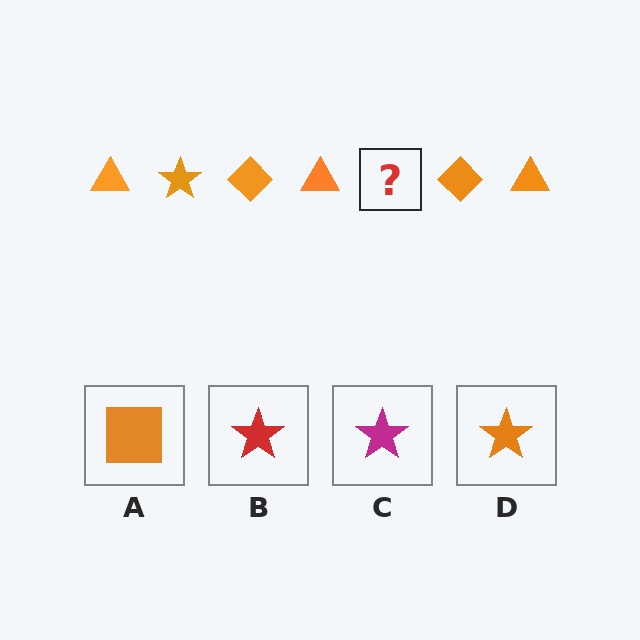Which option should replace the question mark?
Option D.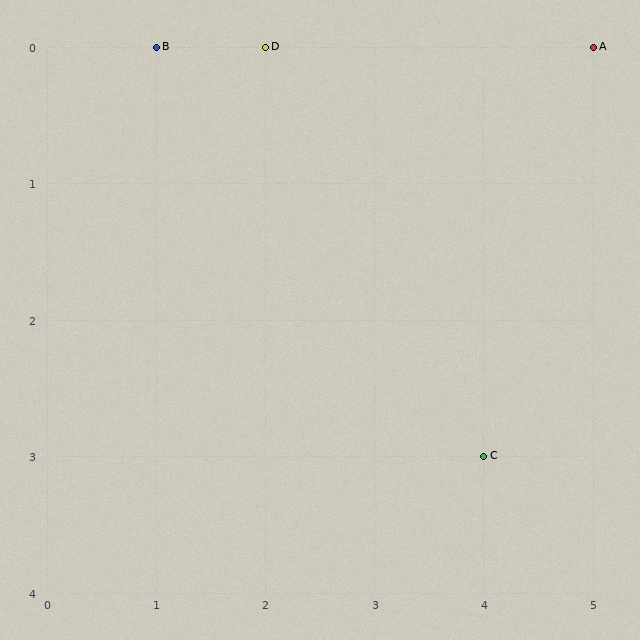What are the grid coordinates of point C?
Point C is at grid coordinates (4, 3).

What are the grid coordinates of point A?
Point A is at grid coordinates (5, 0).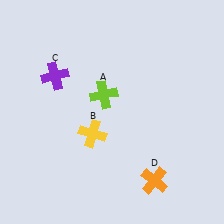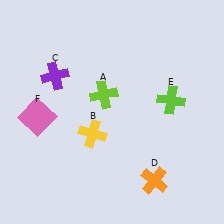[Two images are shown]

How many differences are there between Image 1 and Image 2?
There are 2 differences between the two images.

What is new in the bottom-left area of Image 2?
A pink square (F) was added in the bottom-left area of Image 2.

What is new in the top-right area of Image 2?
A lime cross (E) was added in the top-right area of Image 2.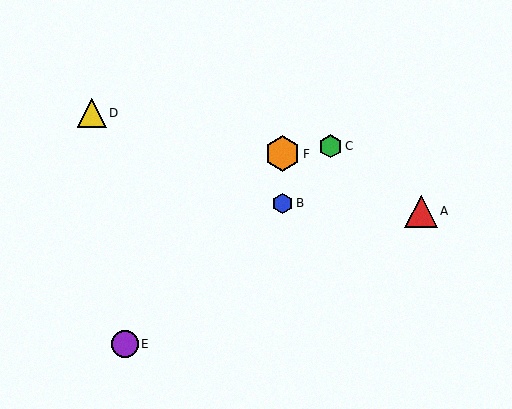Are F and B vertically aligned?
Yes, both are at x≈282.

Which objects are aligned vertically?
Objects B, F are aligned vertically.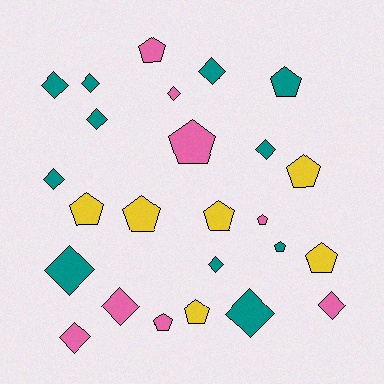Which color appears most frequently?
Teal, with 11 objects.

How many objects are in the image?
There are 25 objects.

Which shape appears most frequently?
Diamond, with 13 objects.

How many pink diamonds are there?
There are 4 pink diamonds.